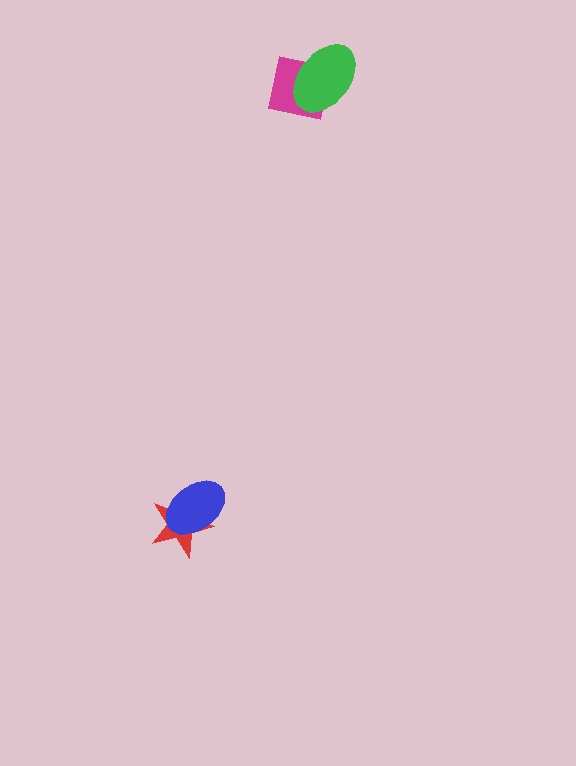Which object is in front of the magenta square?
The green ellipse is in front of the magenta square.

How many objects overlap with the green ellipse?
1 object overlaps with the green ellipse.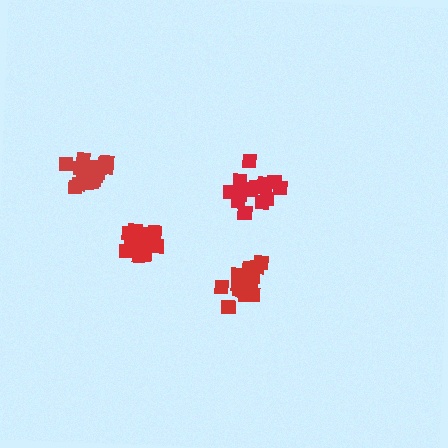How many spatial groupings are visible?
There are 4 spatial groupings.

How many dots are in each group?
Group 1: 18 dots, Group 2: 19 dots, Group 3: 18 dots, Group 4: 17 dots (72 total).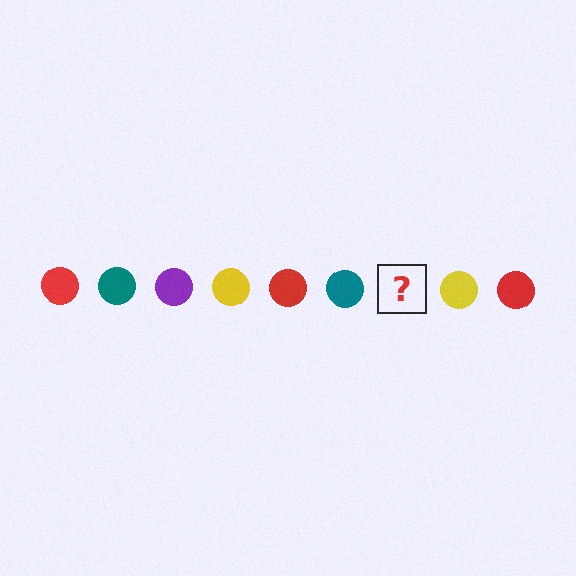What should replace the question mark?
The question mark should be replaced with a purple circle.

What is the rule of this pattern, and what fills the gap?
The rule is that the pattern cycles through red, teal, purple, yellow circles. The gap should be filled with a purple circle.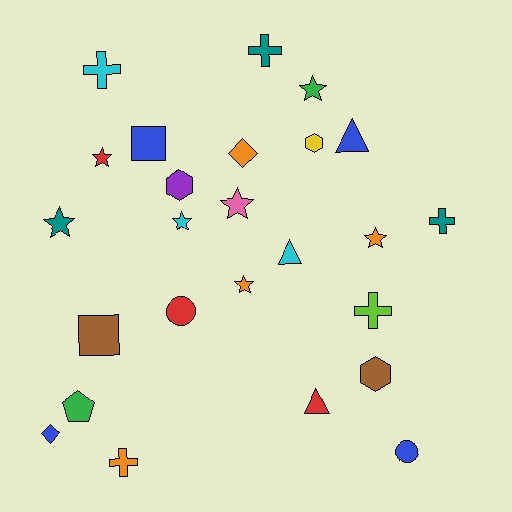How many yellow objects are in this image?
There is 1 yellow object.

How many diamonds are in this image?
There are 2 diamonds.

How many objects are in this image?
There are 25 objects.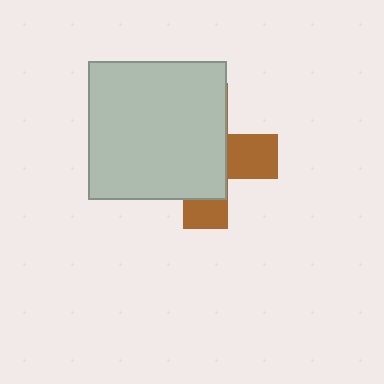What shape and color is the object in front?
The object in front is a light gray square.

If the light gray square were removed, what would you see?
You would see the complete brown cross.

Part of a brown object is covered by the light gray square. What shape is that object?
It is a cross.